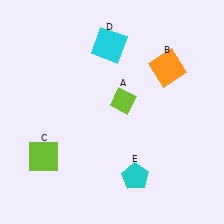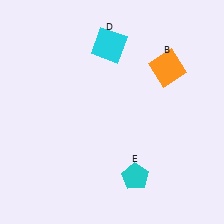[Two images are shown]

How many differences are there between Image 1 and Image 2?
There are 2 differences between the two images.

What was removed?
The lime square (C), the lime diamond (A) were removed in Image 2.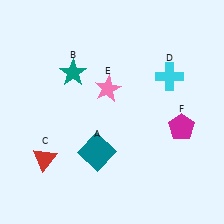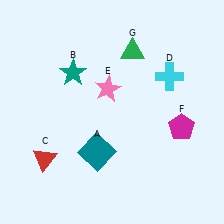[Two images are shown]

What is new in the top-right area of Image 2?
A green triangle (G) was added in the top-right area of Image 2.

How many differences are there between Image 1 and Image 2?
There is 1 difference between the two images.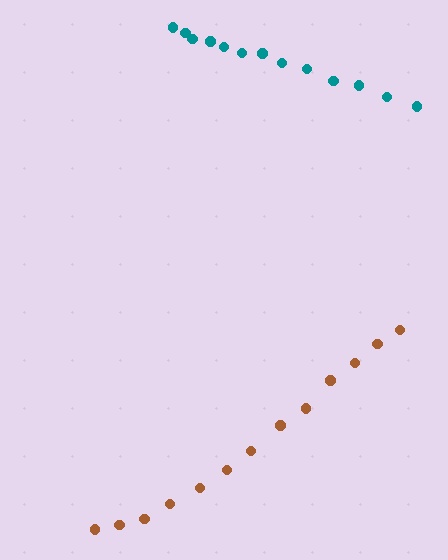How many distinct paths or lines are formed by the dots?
There are 2 distinct paths.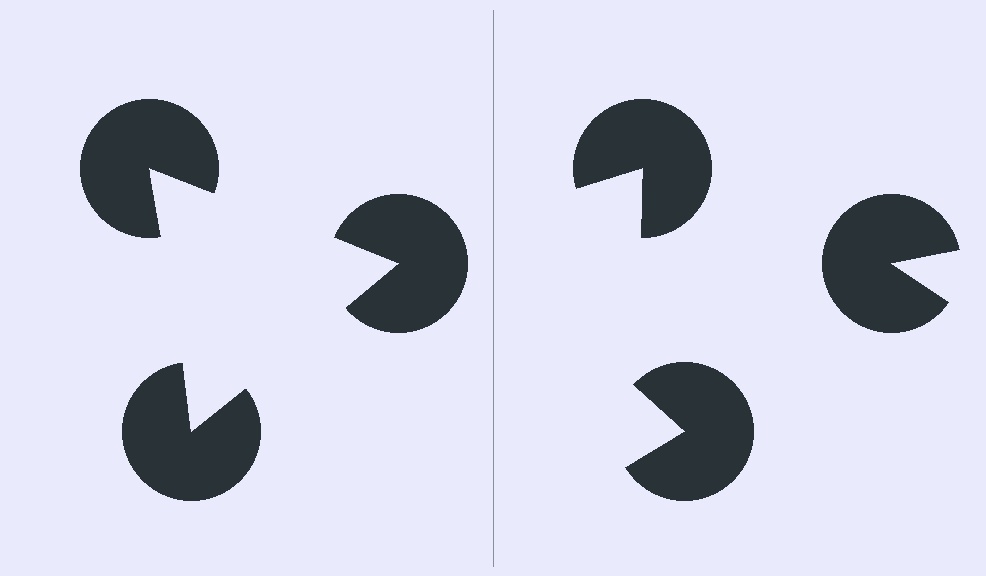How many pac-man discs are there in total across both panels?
6 — 3 on each side.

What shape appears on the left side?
An illusory triangle.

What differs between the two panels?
The pac-man discs are positioned identically on both sides; only the wedge orientations differ. On the left they align to a triangle; on the right they are misaligned.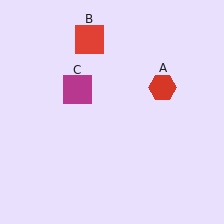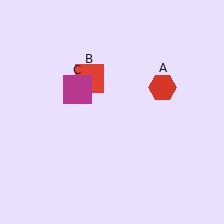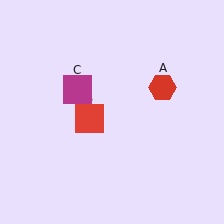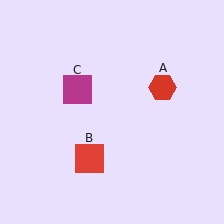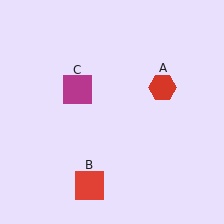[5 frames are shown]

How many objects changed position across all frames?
1 object changed position: red square (object B).